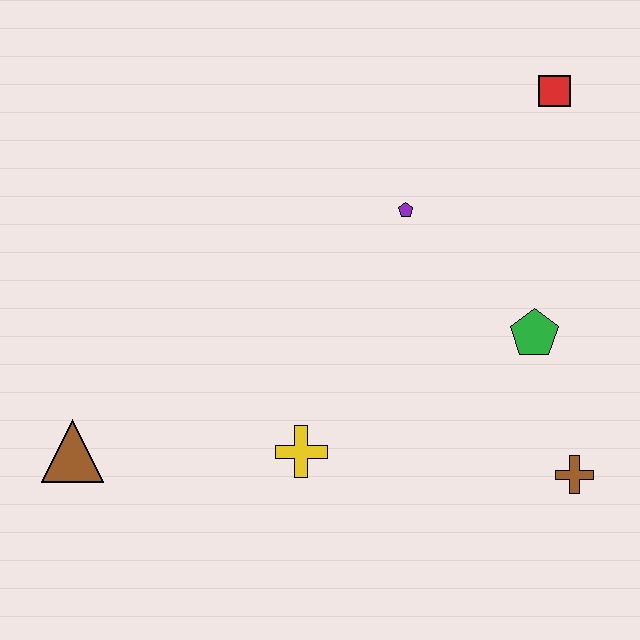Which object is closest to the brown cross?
The green pentagon is closest to the brown cross.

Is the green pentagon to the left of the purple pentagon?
No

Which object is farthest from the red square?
The brown triangle is farthest from the red square.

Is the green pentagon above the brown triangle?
Yes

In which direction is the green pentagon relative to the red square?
The green pentagon is below the red square.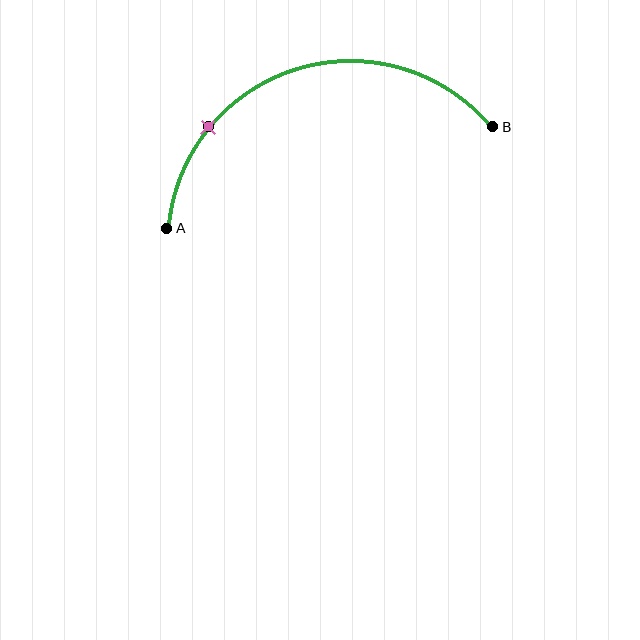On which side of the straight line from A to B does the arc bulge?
The arc bulges above the straight line connecting A and B.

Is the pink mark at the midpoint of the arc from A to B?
No. The pink mark lies on the arc but is closer to endpoint A. The arc midpoint would be at the point on the curve equidistant along the arc from both A and B.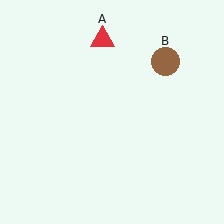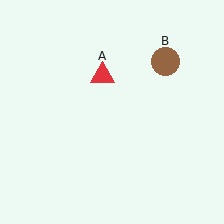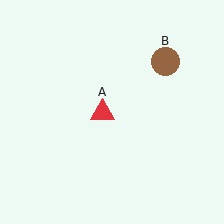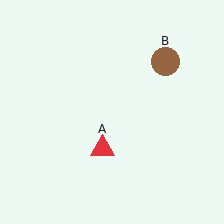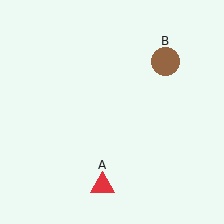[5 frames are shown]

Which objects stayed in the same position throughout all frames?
Brown circle (object B) remained stationary.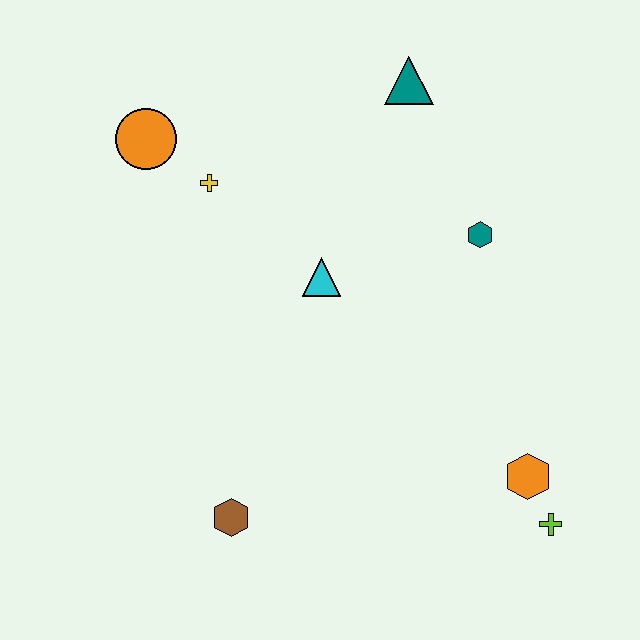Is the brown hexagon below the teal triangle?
Yes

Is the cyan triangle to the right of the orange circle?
Yes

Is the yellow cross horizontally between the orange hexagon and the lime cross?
No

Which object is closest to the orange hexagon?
The lime cross is closest to the orange hexagon.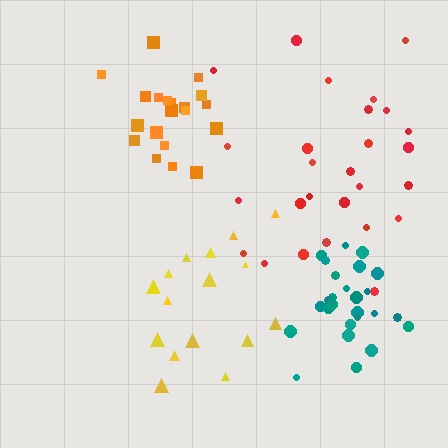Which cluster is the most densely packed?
Orange.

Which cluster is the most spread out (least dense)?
Red.